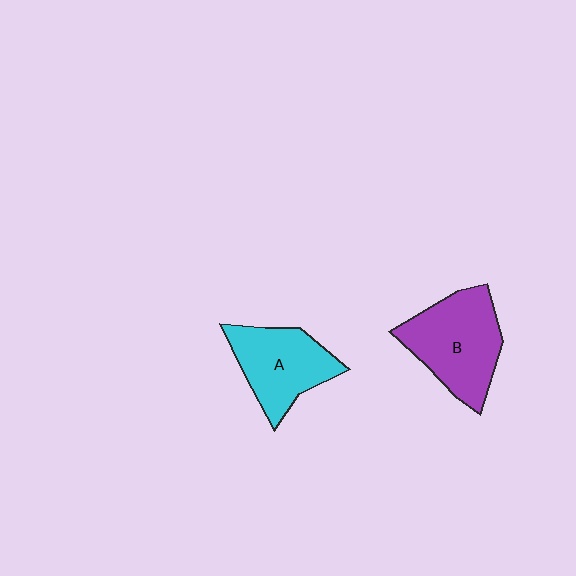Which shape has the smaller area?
Shape A (cyan).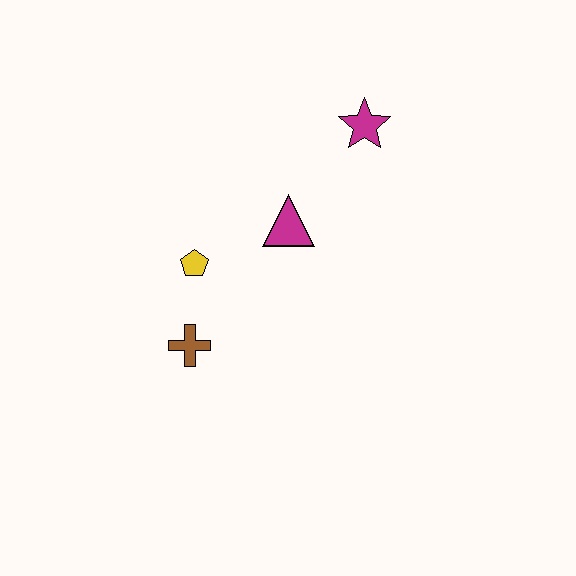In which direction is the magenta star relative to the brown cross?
The magenta star is above the brown cross.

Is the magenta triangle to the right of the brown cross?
Yes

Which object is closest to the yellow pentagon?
The brown cross is closest to the yellow pentagon.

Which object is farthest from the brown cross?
The magenta star is farthest from the brown cross.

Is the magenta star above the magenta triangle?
Yes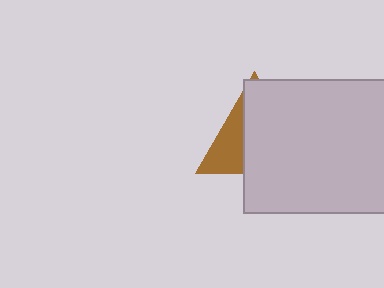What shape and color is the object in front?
The object in front is a light gray rectangle.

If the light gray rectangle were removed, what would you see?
You would see the complete brown triangle.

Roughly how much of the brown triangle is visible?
A small part of it is visible (roughly 34%).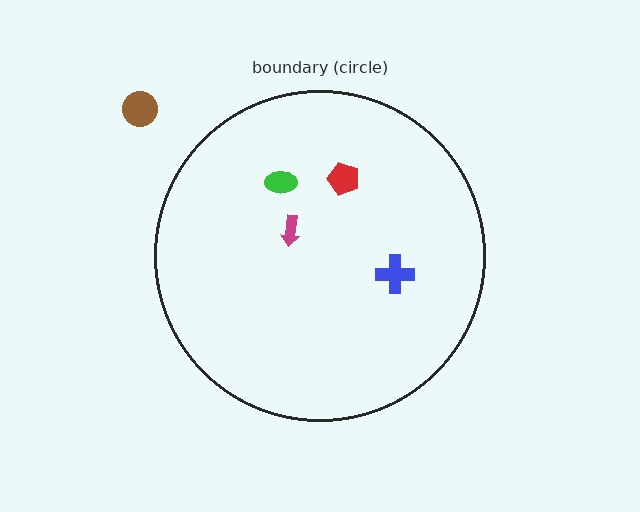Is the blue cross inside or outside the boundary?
Inside.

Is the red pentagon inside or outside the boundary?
Inside.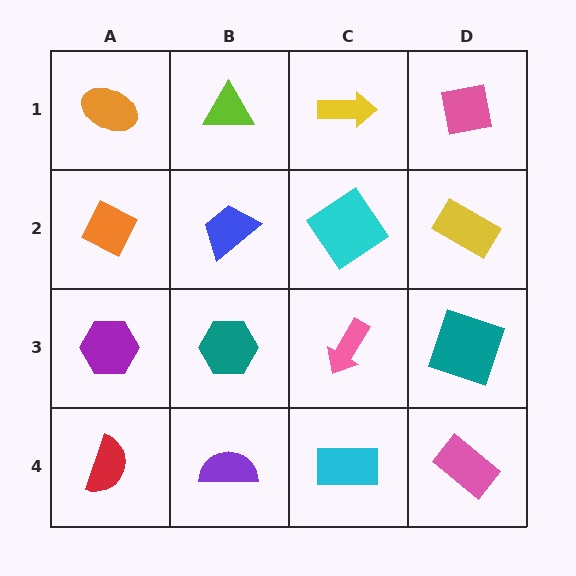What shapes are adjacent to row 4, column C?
A pink arrow (row 3, column C), a purple semicircle (row 4, column B), a pink rectangle (row 4, column D).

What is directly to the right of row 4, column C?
A pink rectangle.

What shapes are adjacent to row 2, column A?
An orange ellipse (row 1, column A), a purple hexagon (row 3, column A), a blue trapezoid (row 2, column B).